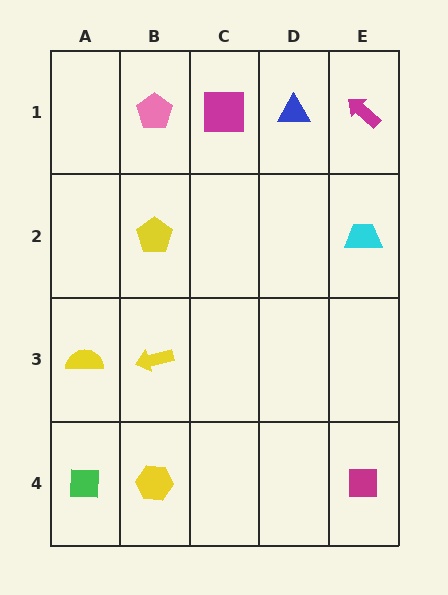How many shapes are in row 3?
2 shapes.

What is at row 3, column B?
A yellow arrow.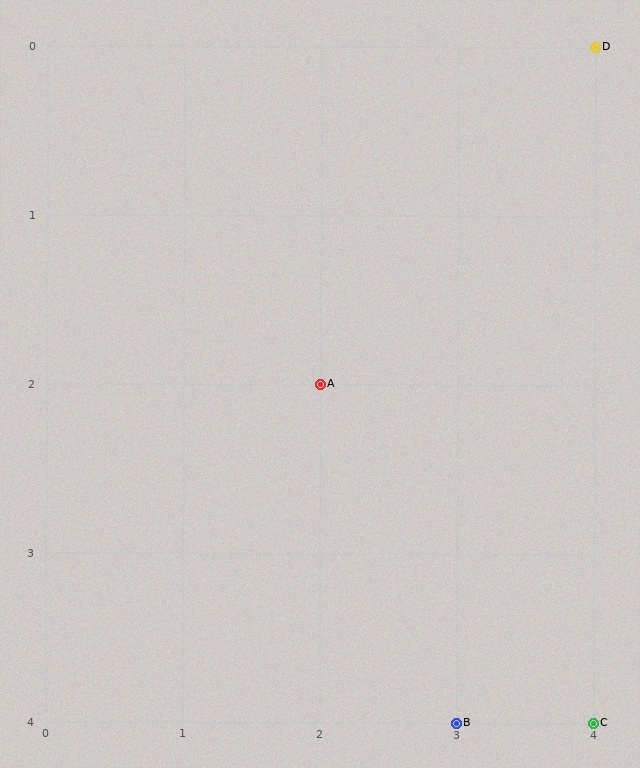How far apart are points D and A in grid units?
Points D and A are 2 columns and 2 rows apart (about 2.8 grid units diagonally).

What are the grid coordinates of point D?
Point D is at grid coordinates (4, 0).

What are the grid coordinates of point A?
Point A is at grid coordinates (2, 2).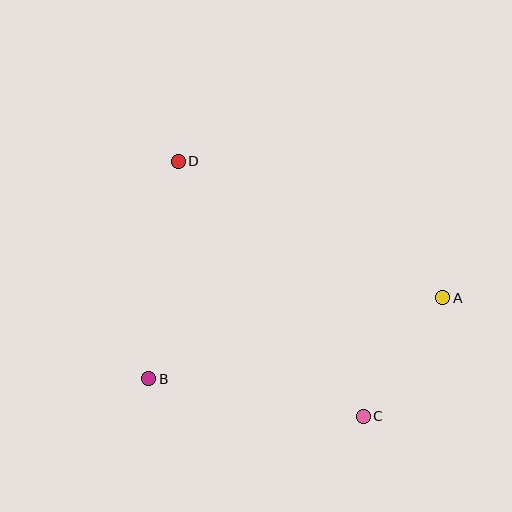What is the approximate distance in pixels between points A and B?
The distance between A and B is approximately 305 pixels.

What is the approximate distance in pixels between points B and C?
The distance between B and C is approximately 218 pixels.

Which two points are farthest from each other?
Points C and D are farthest from each other.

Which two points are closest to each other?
Points A and C are closest to each other.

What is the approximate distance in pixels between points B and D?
The distance between B and D is approximately 220 pixels.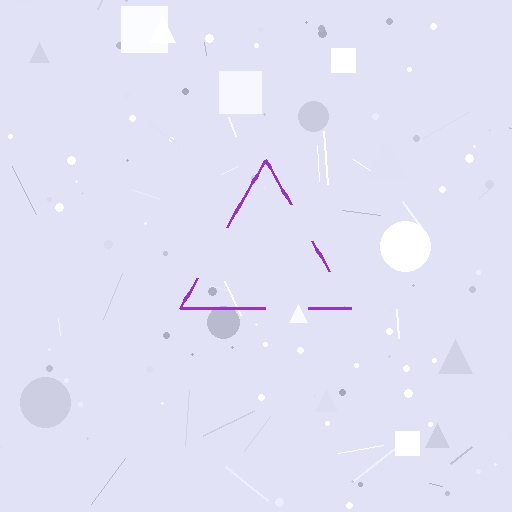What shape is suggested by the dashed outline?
The dashed outline suggests a triangle.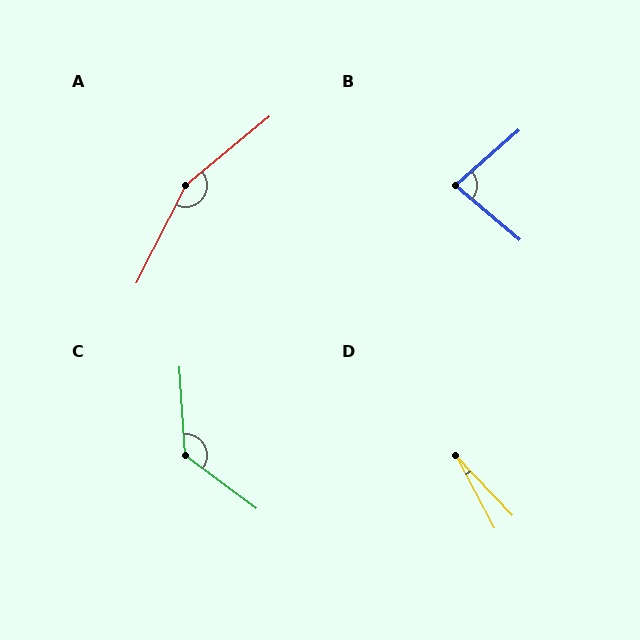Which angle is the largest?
A, at approximately 157 degrees.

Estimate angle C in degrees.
Approximately 130 degrees.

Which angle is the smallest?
D, at approximately 15 degrees.